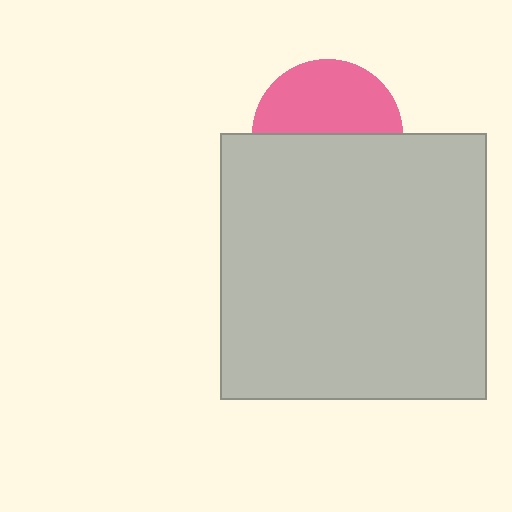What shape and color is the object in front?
The object in front is a light gray square.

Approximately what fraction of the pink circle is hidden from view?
Roughly 51% of the pink circle is hidden behind the light gray square.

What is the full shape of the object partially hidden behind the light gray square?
The partially hidden object is a pink circle.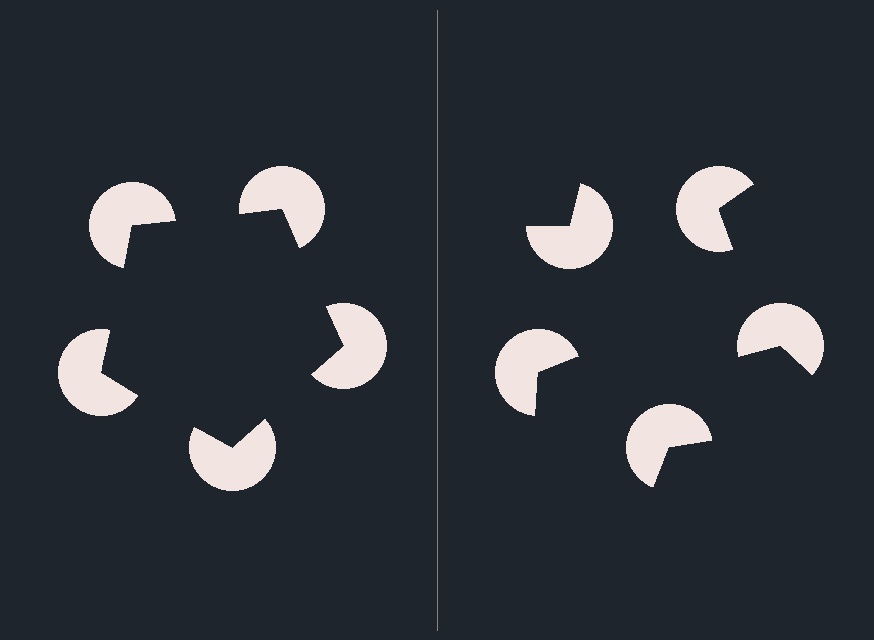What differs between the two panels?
The pac-man discs are positioned identically on both sides; only the wedge orientations differ. On the left they align to a pentagon; on the right they are misaligned.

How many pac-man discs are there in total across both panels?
10 — 5 on each side.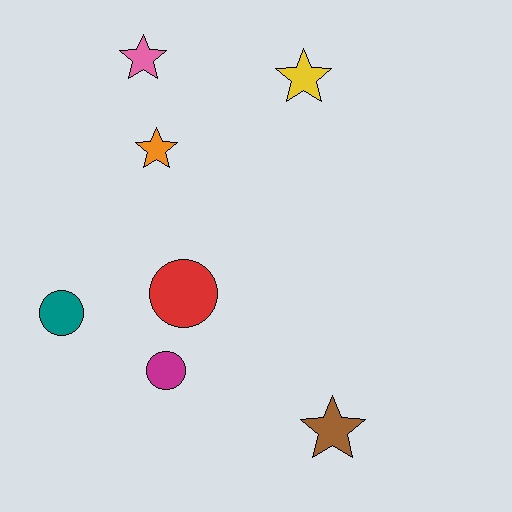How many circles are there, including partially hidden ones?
There are 3 circles.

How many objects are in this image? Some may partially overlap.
There are 7 objects.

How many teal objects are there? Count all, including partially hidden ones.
There is 1 teal object.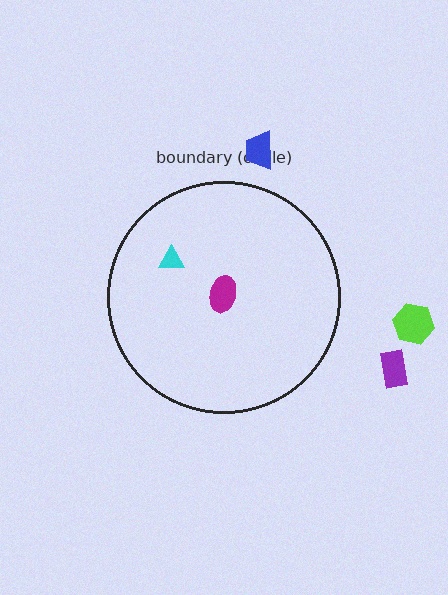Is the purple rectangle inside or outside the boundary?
Outside.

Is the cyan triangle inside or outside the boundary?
Inside.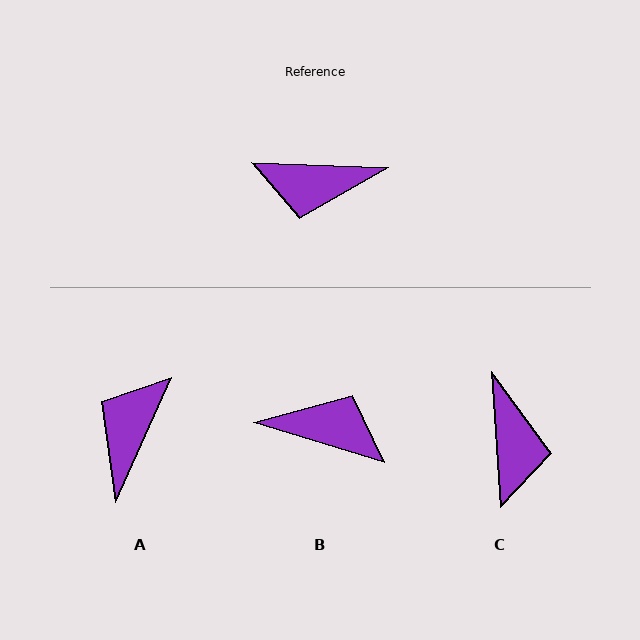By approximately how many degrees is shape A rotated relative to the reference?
Approximately 112 degrees clockwise.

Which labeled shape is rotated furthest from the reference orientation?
B, about 165 degrees away.